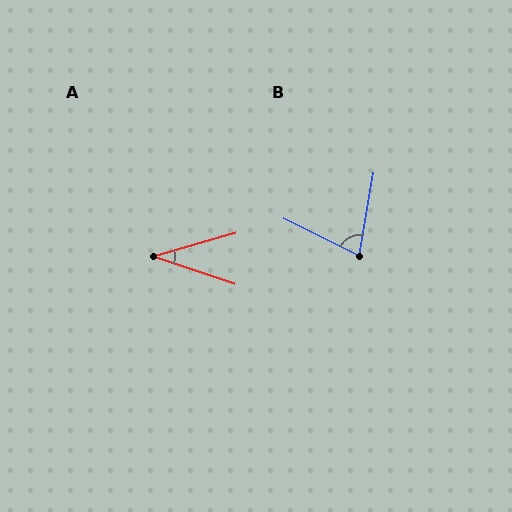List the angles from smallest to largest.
A (35°), B (74°).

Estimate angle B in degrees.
Approximately 74 degrees.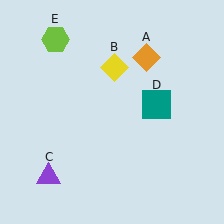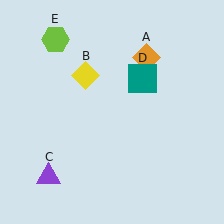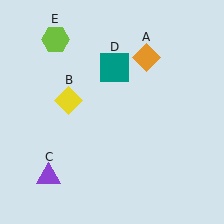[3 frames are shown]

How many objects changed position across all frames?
2 objects changed position: yellow diamond (object B), teal square (object D).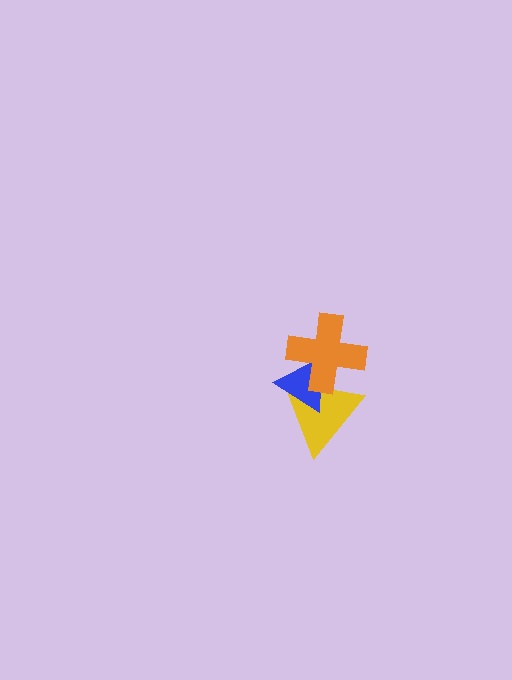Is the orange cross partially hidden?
No, no other shape covers it.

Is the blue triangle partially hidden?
Yes, it is partially covered by another shape.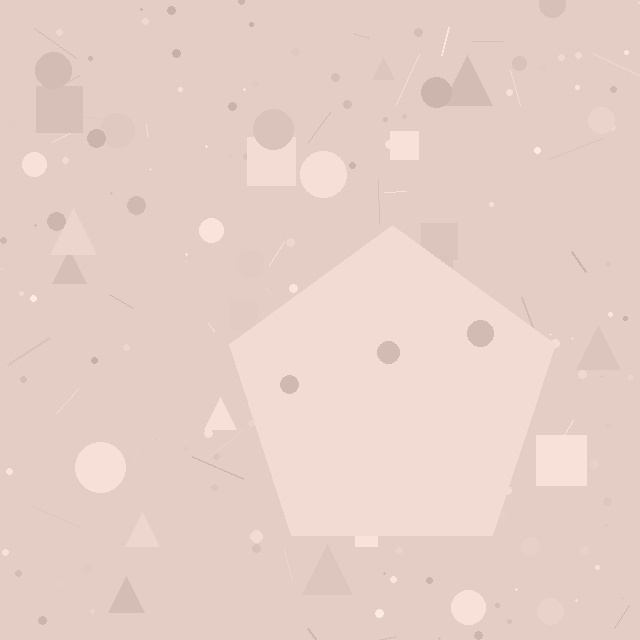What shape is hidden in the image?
A pentagon is hidden in the image.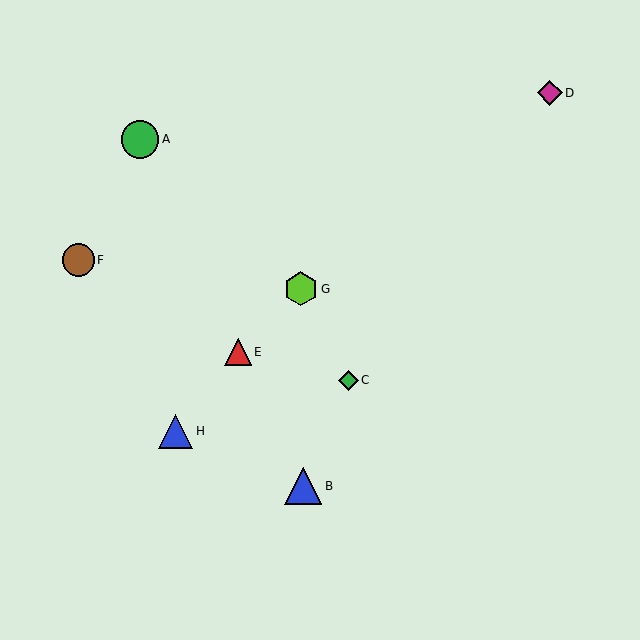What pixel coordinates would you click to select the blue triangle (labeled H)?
Click at (176, 431) to select the blue triangle H.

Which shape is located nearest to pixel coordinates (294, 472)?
The blue triangle (labeled B) at (303, 486) is nearest to that location.